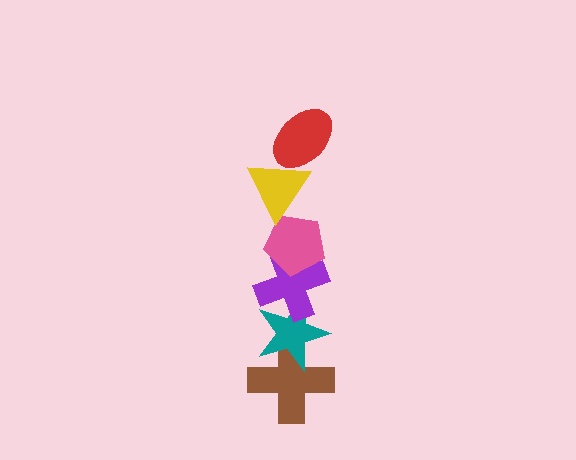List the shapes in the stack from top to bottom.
From top to bottom: the red ellipse, the yellow triangle, the pink pentagon, the purple cross, the teal star, the brown cross.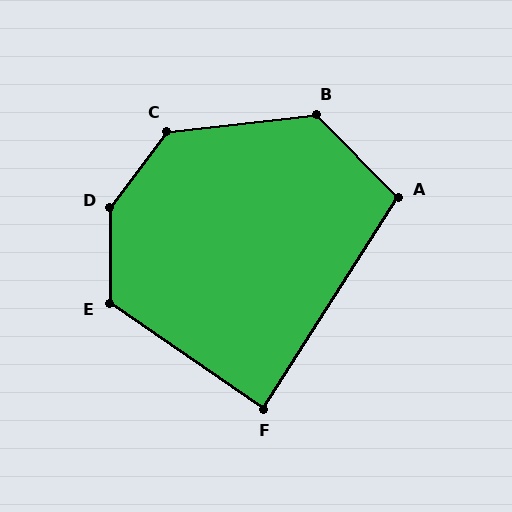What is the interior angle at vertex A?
Approximately 103 degrees (obtuse).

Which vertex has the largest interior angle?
D, at approximately 144 degrees.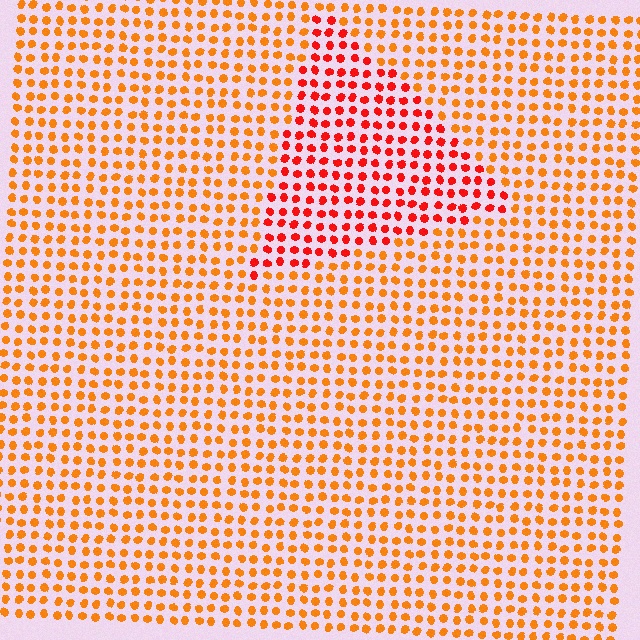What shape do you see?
I see a triangle.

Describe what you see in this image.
The image is filled with small orange elements in a uniform arrangement. A triangle-shaped region is visible where the elements are tinted to a slightly different hue, forming a subtle color boundary.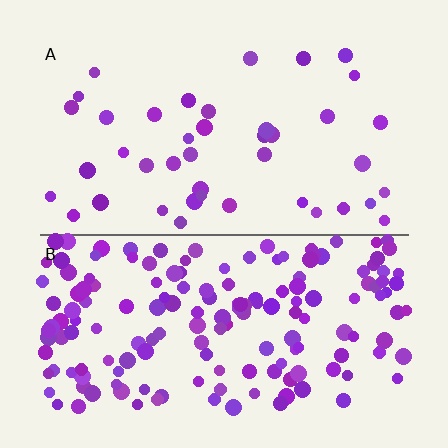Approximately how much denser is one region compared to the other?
Approximately 4.0× — region B over region A.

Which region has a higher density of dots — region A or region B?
B (the bottom).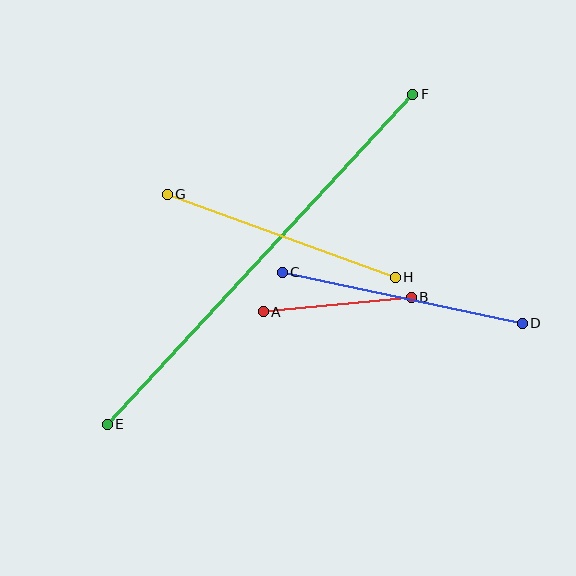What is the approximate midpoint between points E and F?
The midpoint is at approximately (260, 259) pixels.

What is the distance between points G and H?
The distance is approximately 242 pixels.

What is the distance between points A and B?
The distance is approximately 148 pixels.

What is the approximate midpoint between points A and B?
The midpoint is at approximately (337, 304) pixels.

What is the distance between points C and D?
The distance is approximately 245 pixels.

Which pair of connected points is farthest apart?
Points E and F are farthest apart.